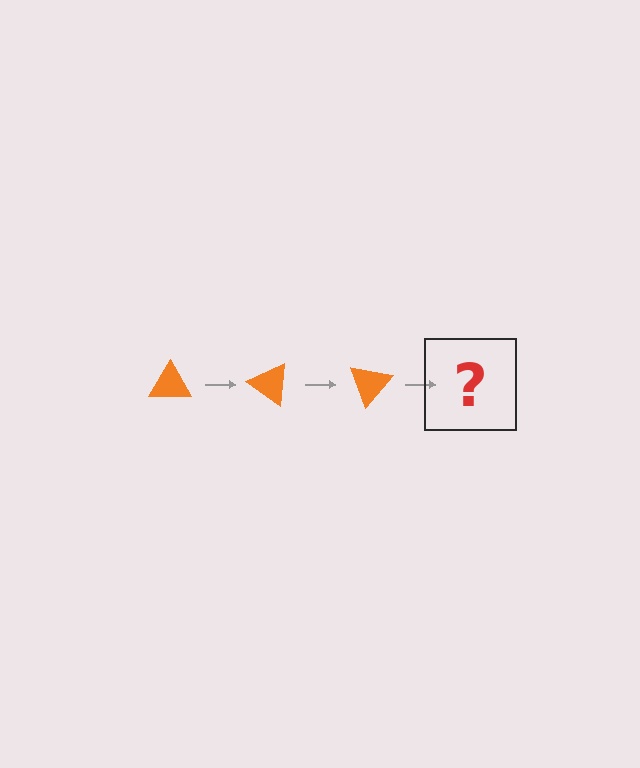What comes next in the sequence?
The next element should be an orange triangle rotated 105 degrees.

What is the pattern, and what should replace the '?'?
The pattern is that the triangle rotates 35 degrees each step. The '?' should be an orange triangle rotated 105 degrees.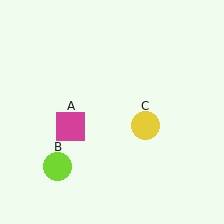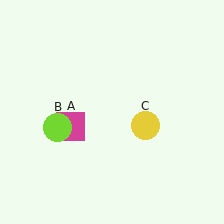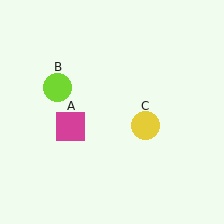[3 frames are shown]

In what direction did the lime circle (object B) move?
The lime circle (object B) moved up.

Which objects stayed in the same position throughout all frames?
Magenta square (object A) and yellow circle (object C) remained stationary.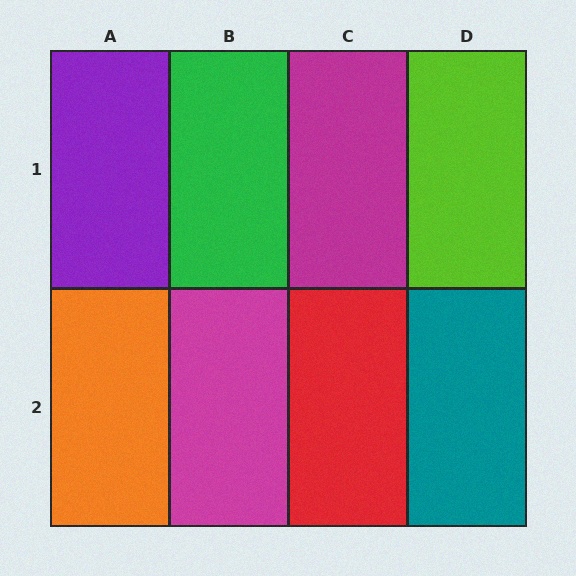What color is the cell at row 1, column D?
Lime.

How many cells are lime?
1 cell is lime.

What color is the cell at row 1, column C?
Magenta.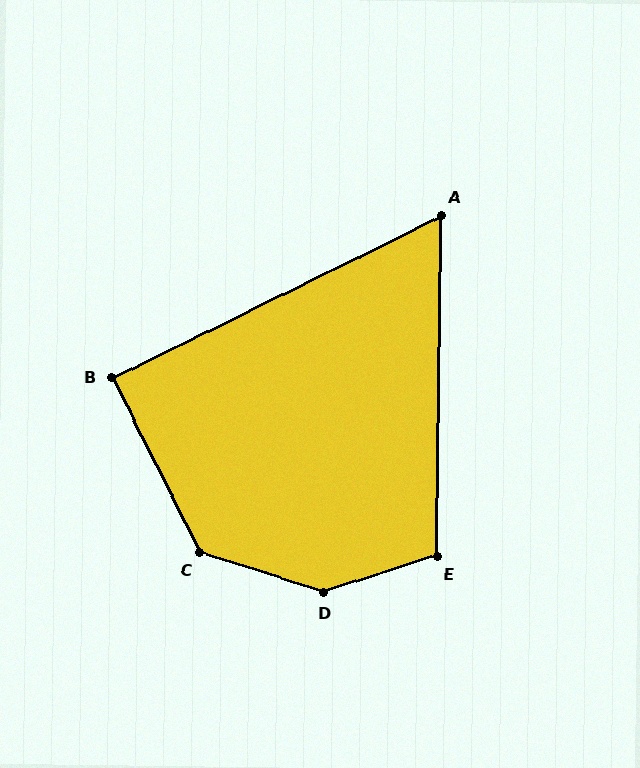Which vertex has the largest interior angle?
D, at approximately 145 degrees.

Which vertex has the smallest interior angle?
A, at approximately 63 degrees.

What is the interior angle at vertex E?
Approximately 108 degrees (obtuse).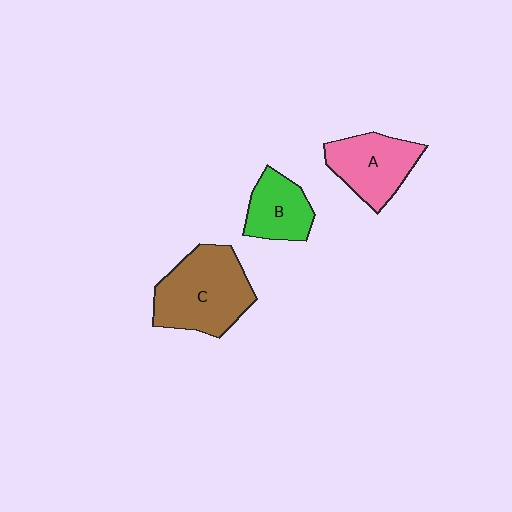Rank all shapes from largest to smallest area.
From largest to smallest: C (brown), A (pink), B (green).